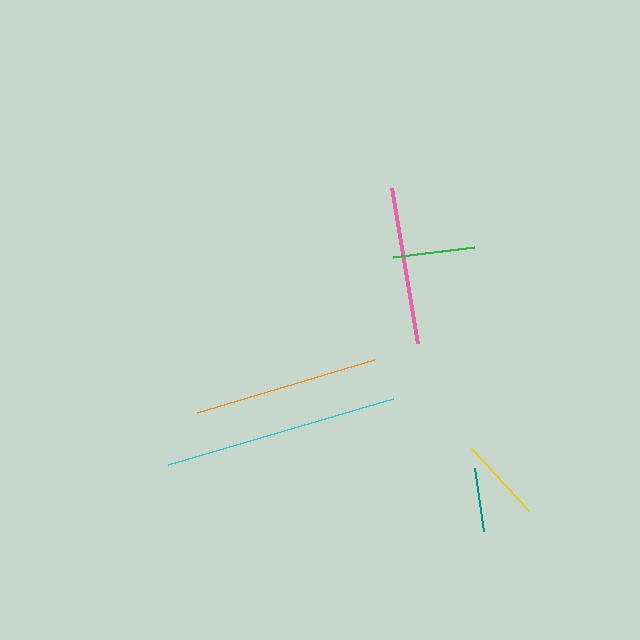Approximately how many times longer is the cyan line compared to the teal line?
The cyan line is approximately 3.7 times the length of the teal line.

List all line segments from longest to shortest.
From longest to shortest: cyan, orange, pink, yellow, green, teal.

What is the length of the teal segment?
The teal segment is approximately 63 pixels long.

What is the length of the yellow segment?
The yellow segment is approximately 85 pixels long.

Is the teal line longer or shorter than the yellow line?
The yellow line is longer than the teal line.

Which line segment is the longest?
The cyan line is the longest at approximately 234 pixels.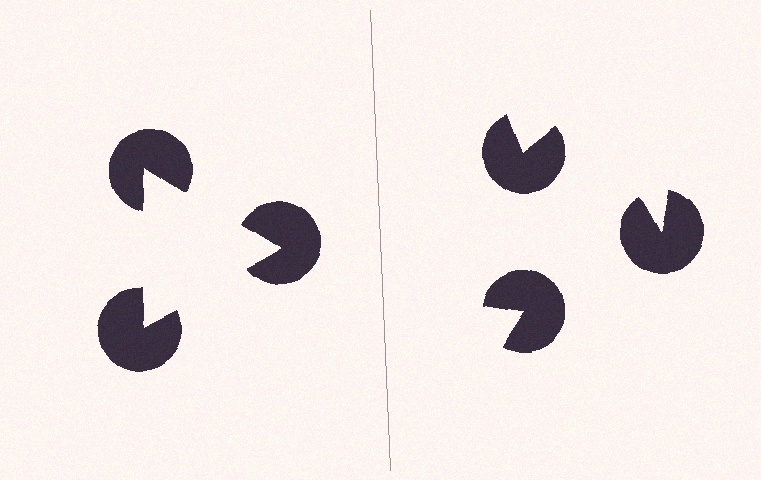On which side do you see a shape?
An illusory triangle appears on the left side. On the right side the wedge cuts are rotated, so no coherent shape forms.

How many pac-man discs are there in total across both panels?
6 — 3 on each side.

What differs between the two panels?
The pac-man discs are positioned identically on both sides; only the wedge orientations differ. On the left they align to a triangle; on the right they are misaligned.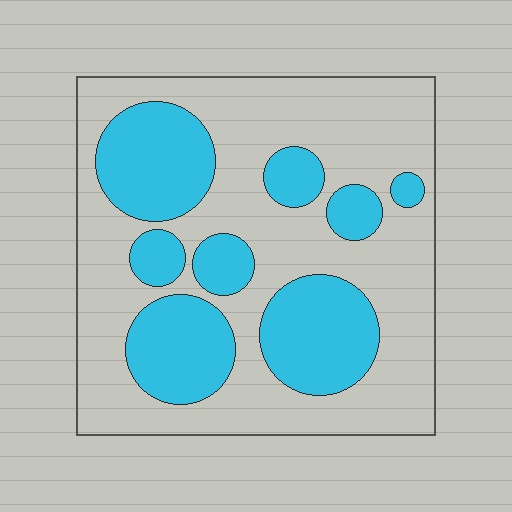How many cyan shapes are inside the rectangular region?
8.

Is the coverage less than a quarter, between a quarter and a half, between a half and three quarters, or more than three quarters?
Between a quarter and a half.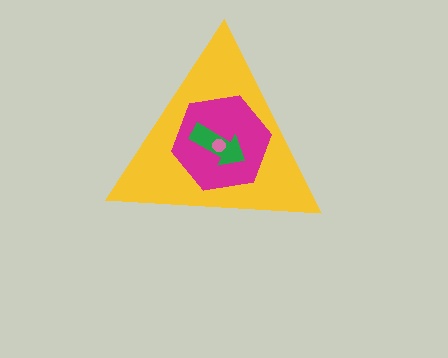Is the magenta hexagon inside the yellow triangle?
Yes.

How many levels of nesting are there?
4.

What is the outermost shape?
The yellow triangle.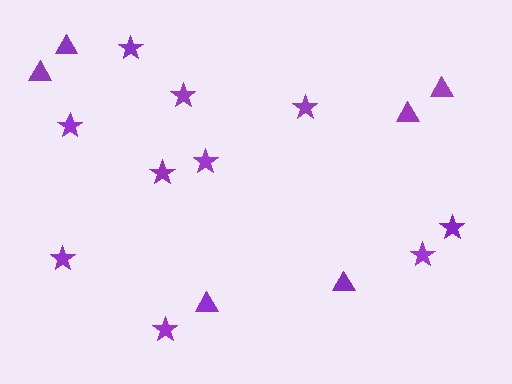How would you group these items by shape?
There are 2 groups: one group of stars (10) and one group of triangles (6).